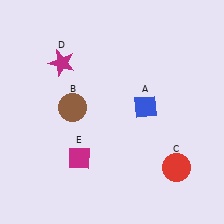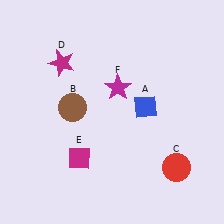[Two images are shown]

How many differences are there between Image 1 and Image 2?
There is 1 difference between the two images.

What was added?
A magenta star (F) was added in Image 2.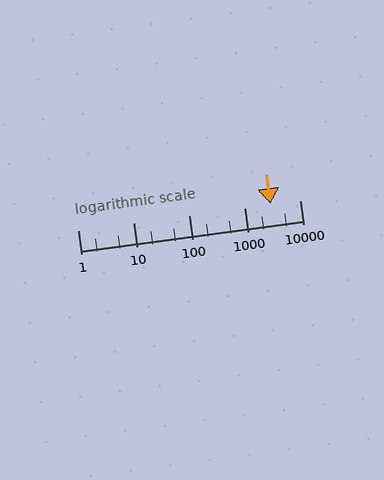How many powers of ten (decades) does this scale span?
The scale spans 4 decades, from 1 to 10000.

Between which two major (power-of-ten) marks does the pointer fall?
The pointer is between 1000 and 10000.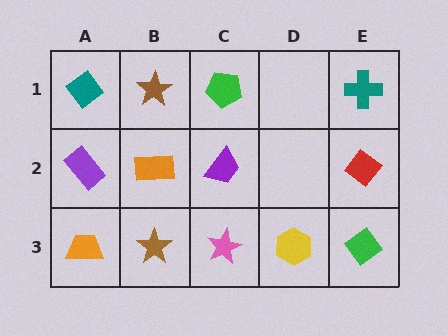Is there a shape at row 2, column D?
No, that cell is empty.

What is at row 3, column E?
A green diamond.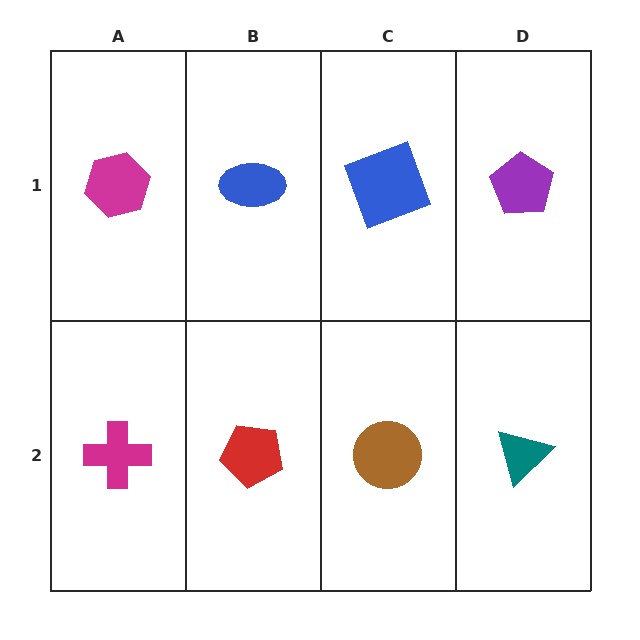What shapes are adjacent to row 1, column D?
A teal triangle (row 2, column D), a blue square (row 1, column C).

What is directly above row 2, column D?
A purple pentagon.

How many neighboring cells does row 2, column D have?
2.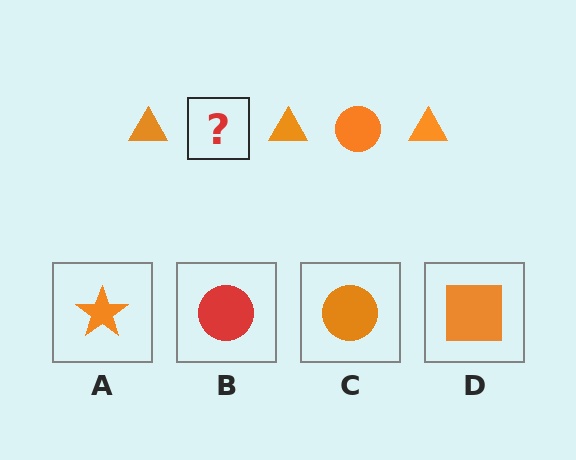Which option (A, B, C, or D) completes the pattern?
C.